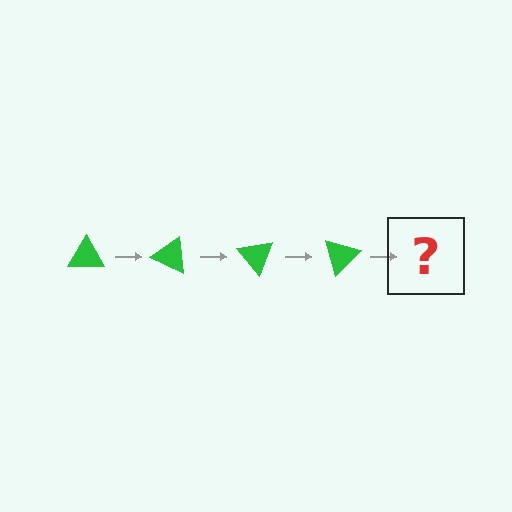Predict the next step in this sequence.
The next step is a green triangle rotated 100 degrees.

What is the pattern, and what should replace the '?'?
The pattern is that the triangle rotates 25 degrees each step. The '?' should be a green triangle rotated 100 degrees.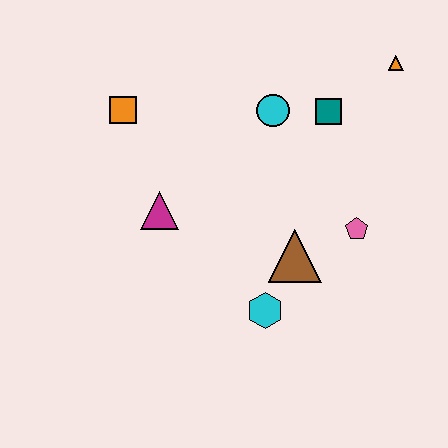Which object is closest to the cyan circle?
The teal square is closest to the cyan circle.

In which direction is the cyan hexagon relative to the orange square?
The cyan hexagon is below the orange square.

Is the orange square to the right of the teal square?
No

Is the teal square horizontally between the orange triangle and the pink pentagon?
No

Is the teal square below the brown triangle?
No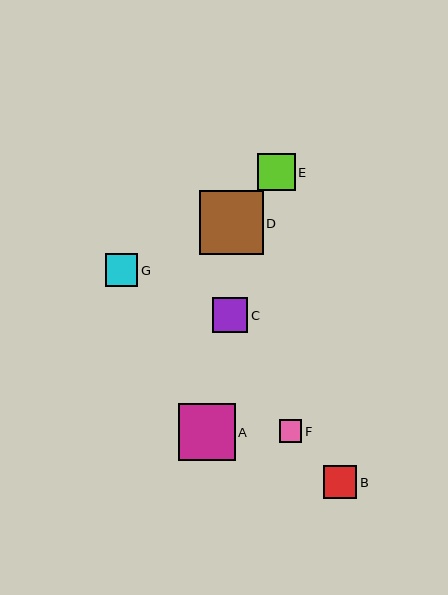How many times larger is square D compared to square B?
Square D is approximately 1.9 times the size of square B.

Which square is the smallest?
Square F is the smallest with a size of approximately 23 pixels.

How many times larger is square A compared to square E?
Square A is approximately 1.5 times the size of square E.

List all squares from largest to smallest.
From largest to smallest: D, A, E, C, B, G, F.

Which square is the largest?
Square D is the largest with a size of approximately 63 pixels.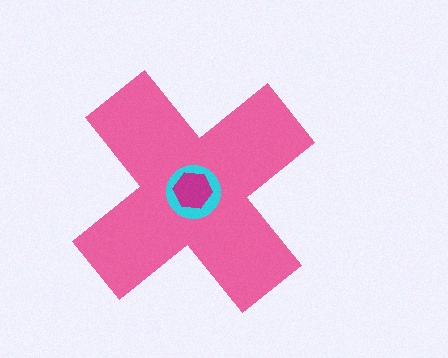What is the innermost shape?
The magenta hexagon.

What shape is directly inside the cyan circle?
The magenta hexagon.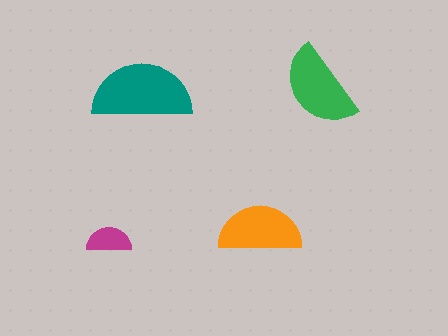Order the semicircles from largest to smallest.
the teal one, the green one, the orange one, the magenta one.